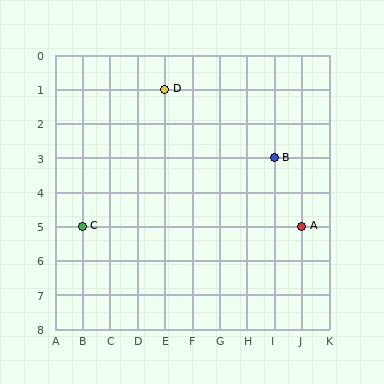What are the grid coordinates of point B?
Point B is at grid coordinates (I, 3).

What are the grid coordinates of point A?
Point A is at grid coordinates (J, 5).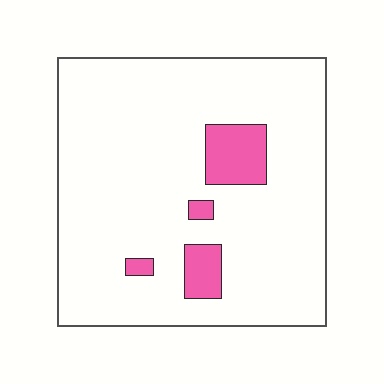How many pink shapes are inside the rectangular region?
4.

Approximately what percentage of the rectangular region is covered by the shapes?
Approximately 10%.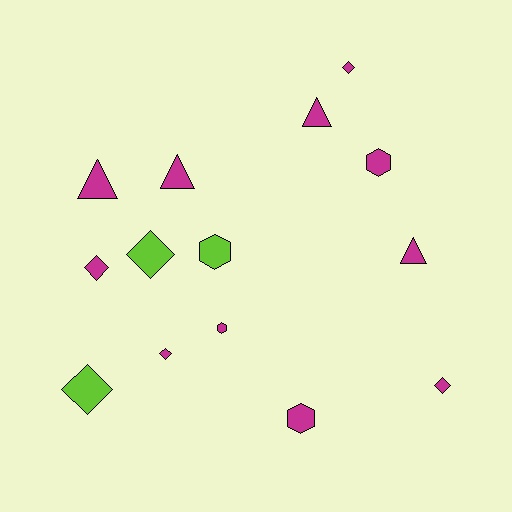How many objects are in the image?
There are 14 objects.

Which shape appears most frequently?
Diamond, with 6 objects.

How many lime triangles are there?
There are no lime triangles.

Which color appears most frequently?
Magenta, with 11 objects.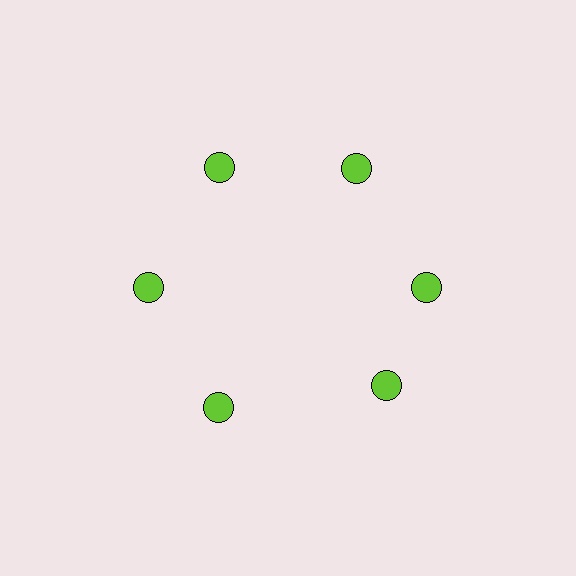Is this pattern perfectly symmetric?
No. The 6 lime circles are arranged in a ring, but one element near the 5 o'clock position is rotated out of alignment along the ring, breaking the 6-fold rotational symmetry.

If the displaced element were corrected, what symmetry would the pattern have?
It would have 6-fold rotational symmetry — the pattern would map onto itself every 60 degrees.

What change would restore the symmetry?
The symmetry would be restored by rotating it back into even spacing with its neighbors so that all 6 circles sit at equal angles and equal distance from the center.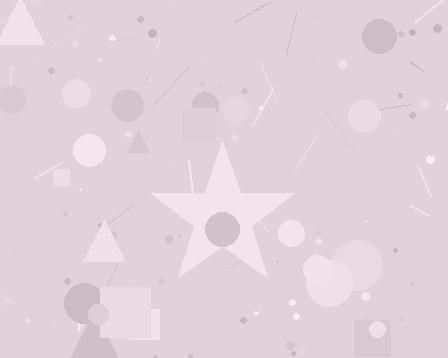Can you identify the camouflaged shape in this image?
The camouflaged shape is a star.